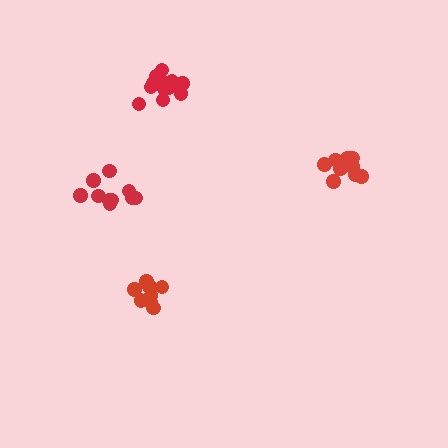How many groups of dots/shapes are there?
There are 4 groups.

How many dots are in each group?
Group 1: 10 dots, Group 2: 10 dots, Group 3: 13 dots, Group 4: 10 dots (43 total).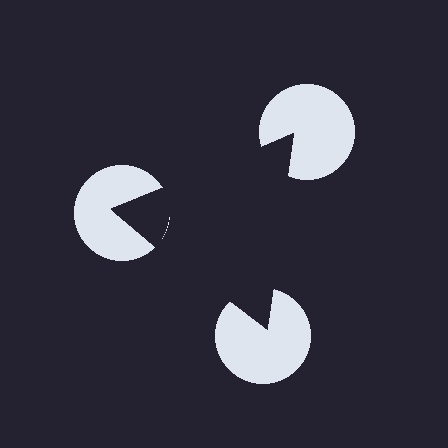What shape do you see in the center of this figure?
An illusory triangle — its edges are inferred from the aligned wedge cuts in the pac-man discs, not physically drawn.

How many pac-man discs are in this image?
There are 3 — one at each vertex of the illusory triangle.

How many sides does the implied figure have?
3 sides.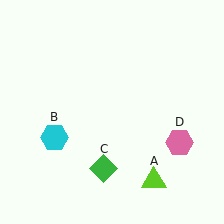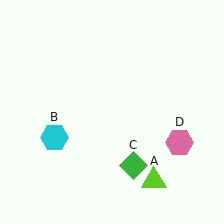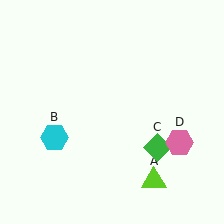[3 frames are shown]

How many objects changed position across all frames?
1 object changed position: green diamond (object C).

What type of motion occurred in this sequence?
The green diamond (object C) rotated counterclockwise around the center of the scene.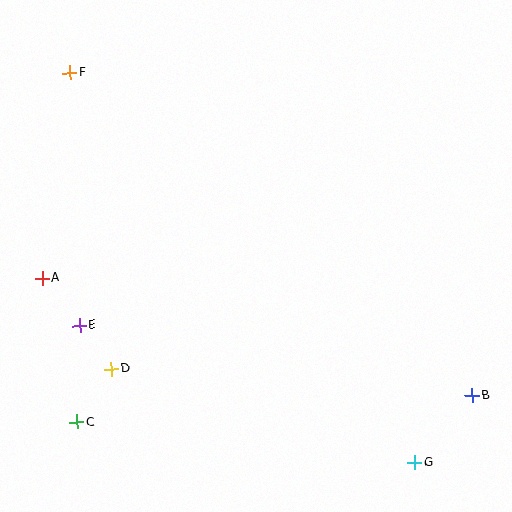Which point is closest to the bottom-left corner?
Point C is closest to the bottom-left corner.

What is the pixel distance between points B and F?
The distance between B and F is 516 pixels.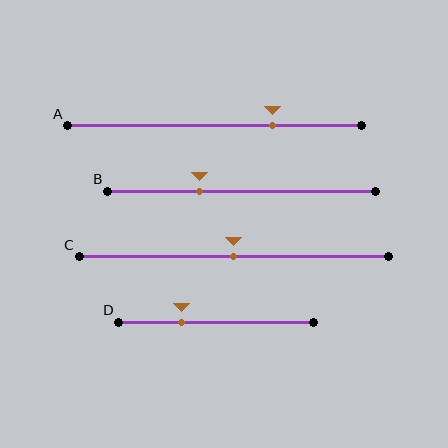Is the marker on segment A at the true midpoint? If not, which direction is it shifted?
No, the marker on segment A is shifted to the right by about 20% of the segment length.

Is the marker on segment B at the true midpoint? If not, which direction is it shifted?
No, the marker on segment B is shifted to the left by about 16% of the segment length.